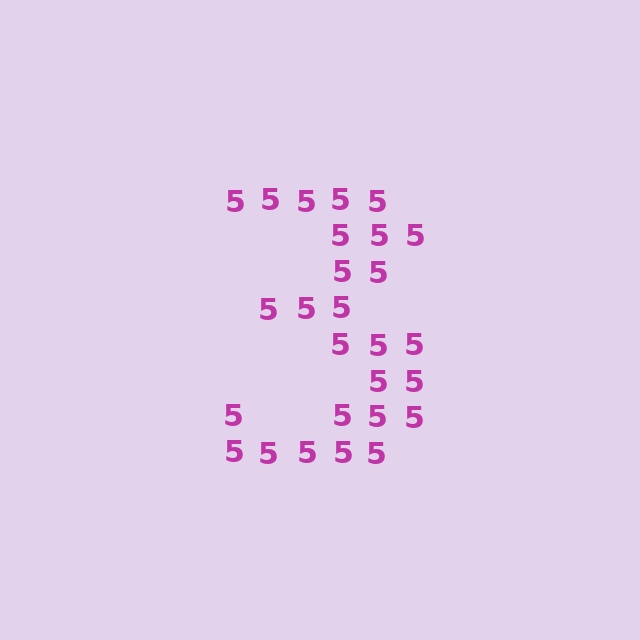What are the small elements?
The small elements are digit 5's.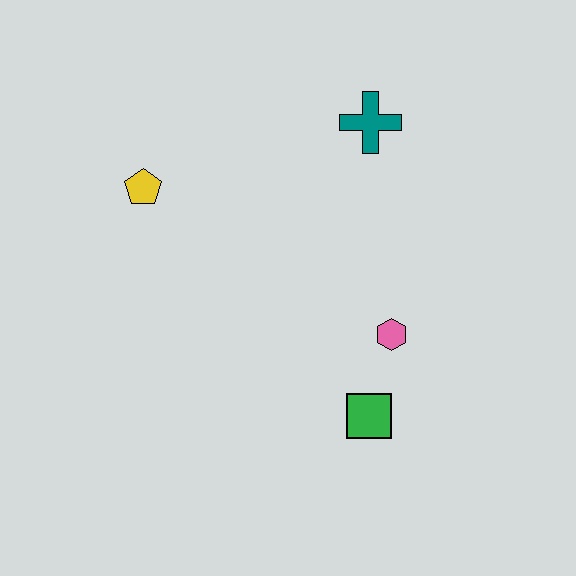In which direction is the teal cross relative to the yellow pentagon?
The teal cross is to the right of the yellow pentagon.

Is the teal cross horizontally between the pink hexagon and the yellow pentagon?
Yes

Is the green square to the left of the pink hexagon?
Yes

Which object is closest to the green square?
The pink hexagon is closest to the green square.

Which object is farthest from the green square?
The yellow pentagon is farthest from the green square.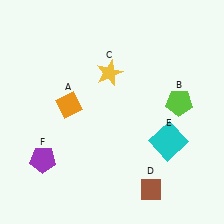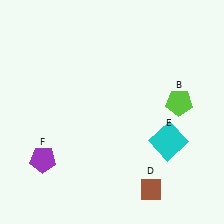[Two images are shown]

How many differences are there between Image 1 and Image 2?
There are 2 differences between the two images.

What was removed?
The yellow star (C), the orange diamond (A) were removed in Image 2.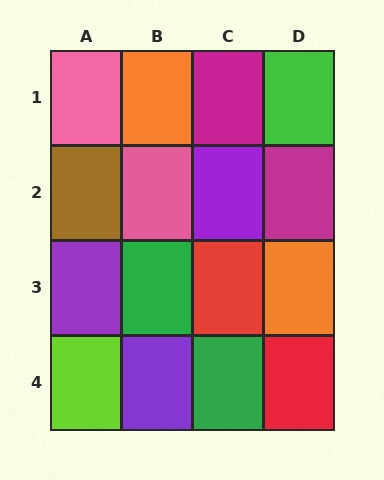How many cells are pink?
2 cells are pink.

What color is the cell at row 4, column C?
Green.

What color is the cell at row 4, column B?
Purple.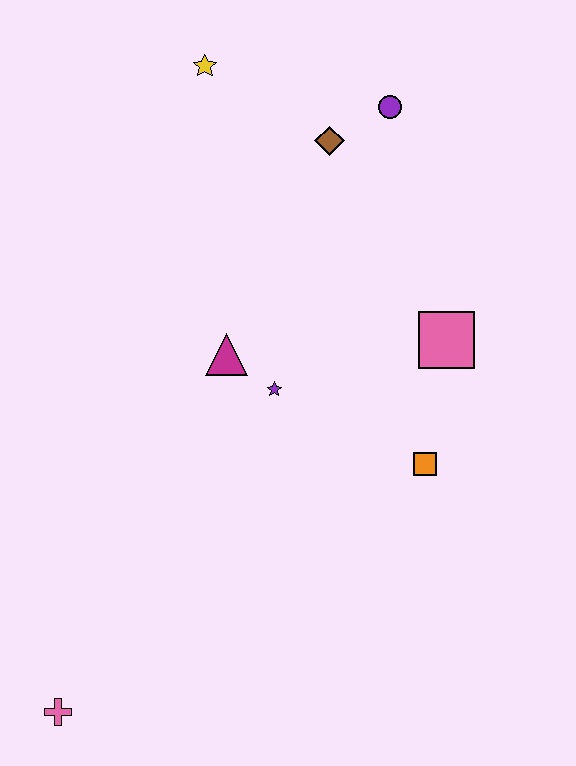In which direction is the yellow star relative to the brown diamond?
The yellow star is to the left of the brown diamond.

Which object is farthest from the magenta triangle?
The pink cross is farthest from the magenta triangle.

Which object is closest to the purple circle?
The brown diamond is closest to the purple circle.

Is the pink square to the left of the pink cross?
No